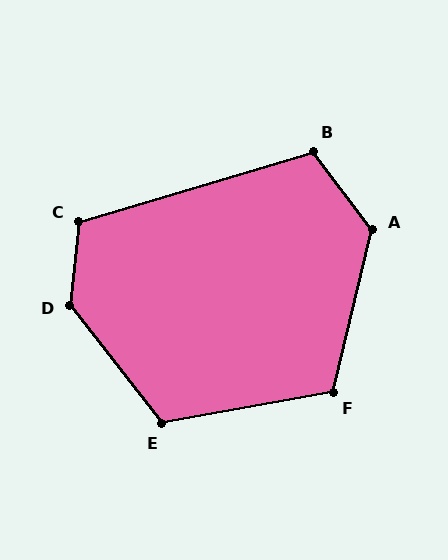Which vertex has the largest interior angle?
D, at approximately 136 degrees.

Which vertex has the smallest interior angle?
B, at approximately 110 degrees.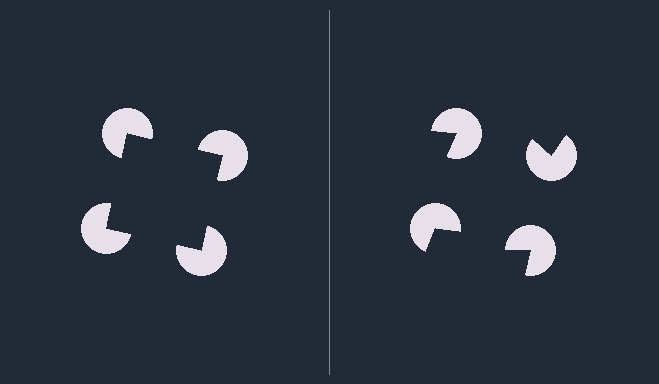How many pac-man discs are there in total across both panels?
8 — 4 on each side.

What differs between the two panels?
The pac-man discs are positioned identically on both sides; only the wedge orientations differ. On the left they align to a square; on the right they are misaligned.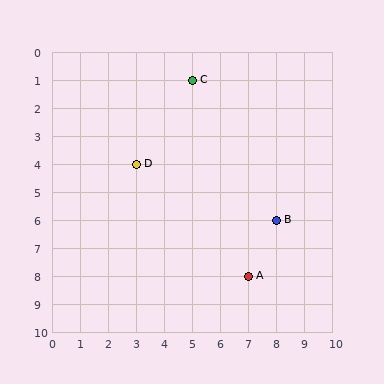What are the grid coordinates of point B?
Point B is at grid coordinates (8, 6).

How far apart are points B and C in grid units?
Points B and C are 3 columns and 5 rows apart (about 5.8 grid units diagonally).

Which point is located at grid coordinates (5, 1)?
Point C is at (5, 1).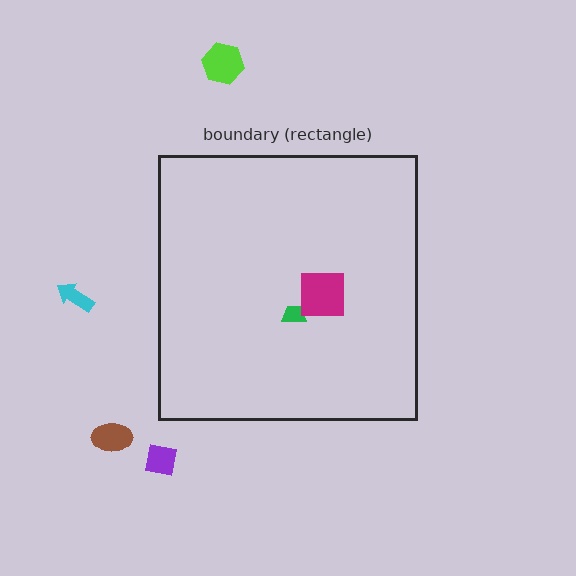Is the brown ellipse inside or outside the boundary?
Outside.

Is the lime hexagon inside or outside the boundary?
Outside.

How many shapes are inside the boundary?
2 inside, 4 outside.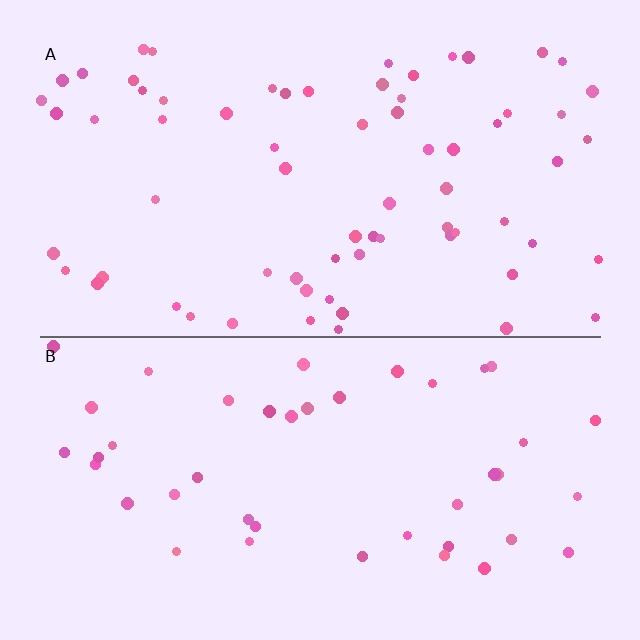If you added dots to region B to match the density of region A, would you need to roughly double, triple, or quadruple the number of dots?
Approximately double.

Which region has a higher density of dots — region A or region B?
A (the top).